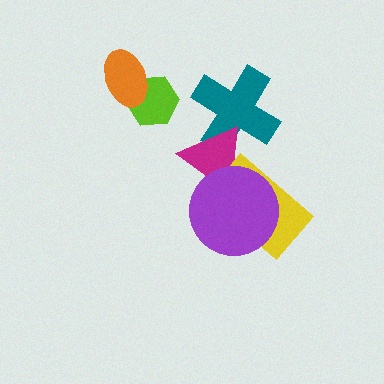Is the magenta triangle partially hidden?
Yes, it is partially covered by another shape.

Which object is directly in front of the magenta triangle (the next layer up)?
The yellow rectangle is directly in front of the magenta triangle.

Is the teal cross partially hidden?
Yes, it is partially covered by another shape.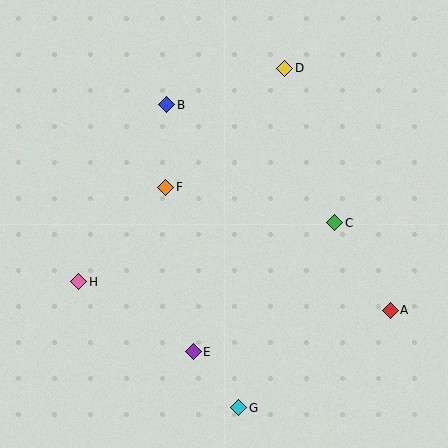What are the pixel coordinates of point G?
Point G is at (239, 408).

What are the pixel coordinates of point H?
Point H is at (79, 282).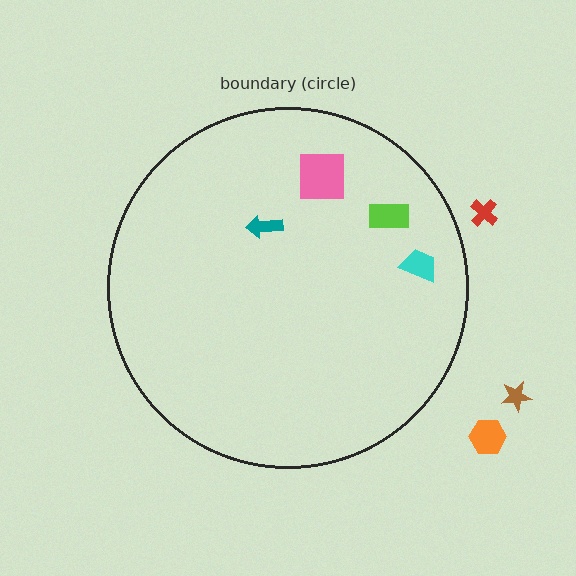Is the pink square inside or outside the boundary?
Inside.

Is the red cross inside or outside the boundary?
Outside.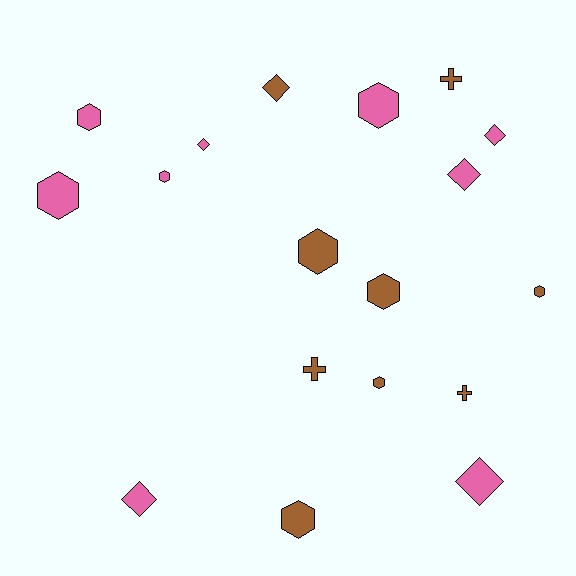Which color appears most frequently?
Brown, with 9 objects.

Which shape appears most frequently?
Hexagon, with 9 objects.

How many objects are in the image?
There are 18 objects.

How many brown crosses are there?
There are 3 brown crosses.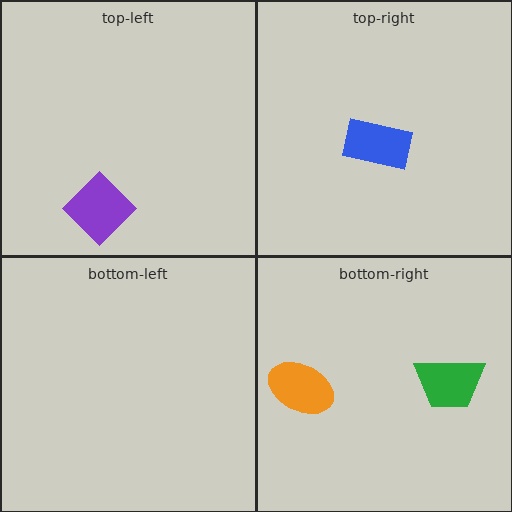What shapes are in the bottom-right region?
The green trapezoid, the orange ellipse.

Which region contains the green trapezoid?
The bottom-right region.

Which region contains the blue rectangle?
The top-right region.